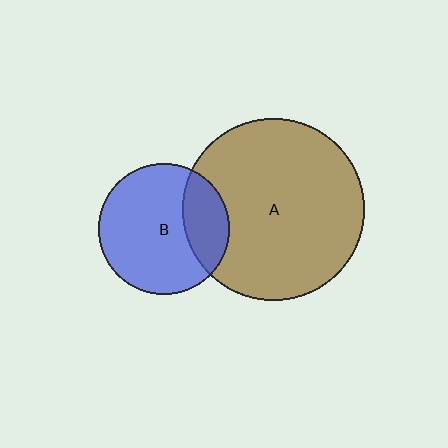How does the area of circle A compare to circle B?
Approximately 1.9 times.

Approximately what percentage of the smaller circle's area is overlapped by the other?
Approximately 25%.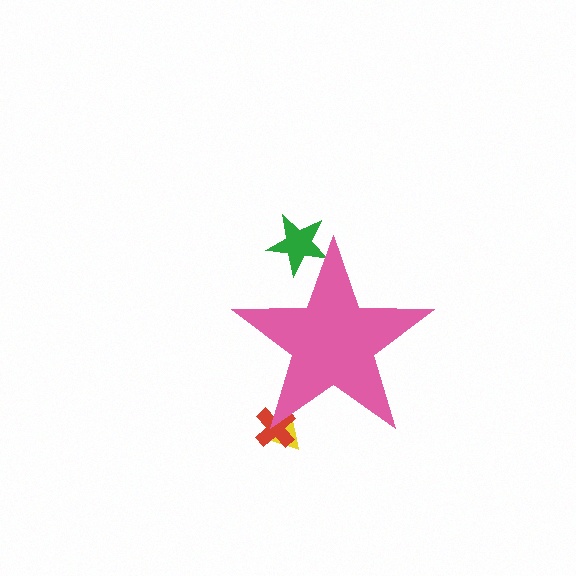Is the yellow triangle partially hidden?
Yes, the yellow triangle is partially hidden behind the pink star.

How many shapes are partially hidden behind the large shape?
3 shapes are partially hidden.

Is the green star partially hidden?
Yes, the green star is partially hidden behind the pink star.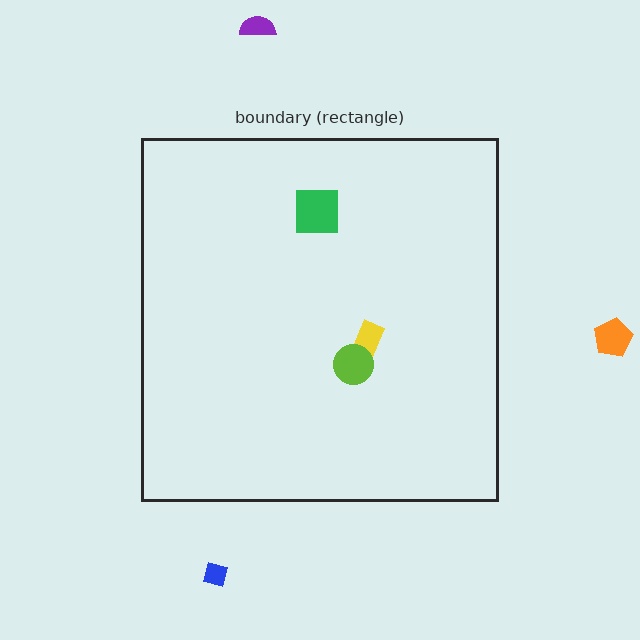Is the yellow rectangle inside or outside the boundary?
Inside.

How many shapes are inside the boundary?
3 inside, 3 outside.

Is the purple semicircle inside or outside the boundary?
Outside.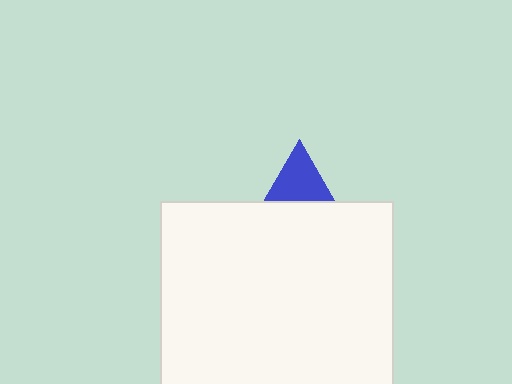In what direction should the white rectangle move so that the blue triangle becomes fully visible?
The white rectangle should move down. That is the shortest direction to clear the overlap and leave the blue triangle fully visible.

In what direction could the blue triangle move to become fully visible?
The blue triangle could move up. That would shift it out from behind the white rectangle entirely.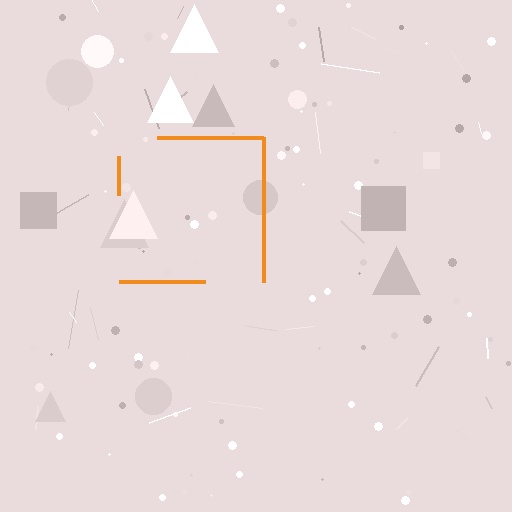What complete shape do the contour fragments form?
The contour fragments form a square.